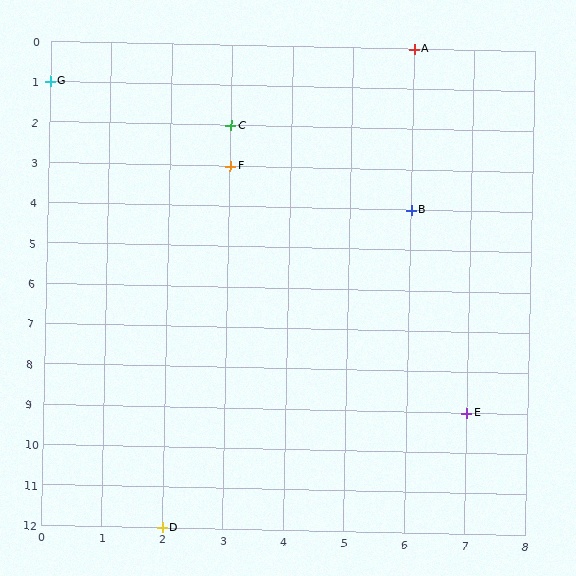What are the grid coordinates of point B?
Point B is at grid coordinates (6, 4).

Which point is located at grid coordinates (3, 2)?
Point C is at (3, 2).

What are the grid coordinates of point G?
Point G is at grid coordinates (0, 1).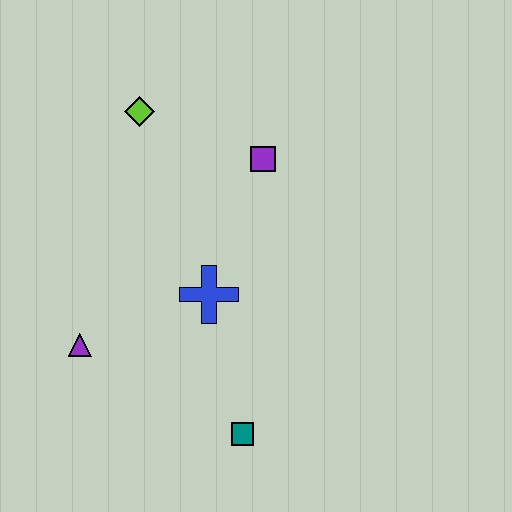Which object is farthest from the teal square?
The lime diamond is farthest from the teal square.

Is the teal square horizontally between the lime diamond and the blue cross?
No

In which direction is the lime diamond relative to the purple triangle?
The lime diamond is above the purple triangle.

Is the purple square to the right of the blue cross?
Yes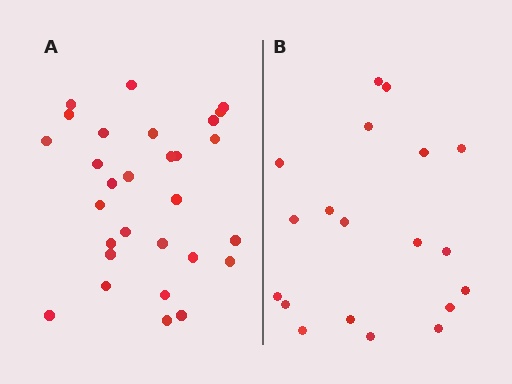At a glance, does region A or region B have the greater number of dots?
Region A (the left region) has more dots.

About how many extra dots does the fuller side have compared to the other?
Region A has roughly 10 or so more dots than region B.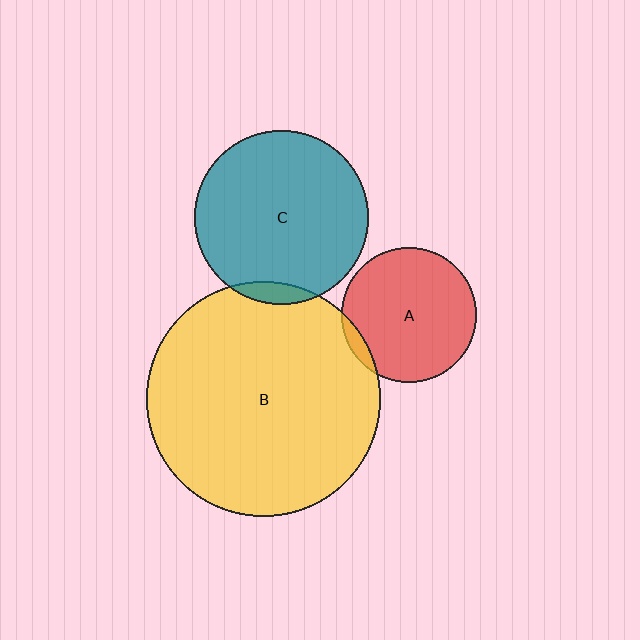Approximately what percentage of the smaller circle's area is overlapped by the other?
Approximately 5%.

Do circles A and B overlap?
Yes.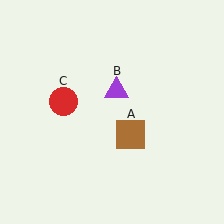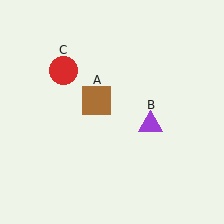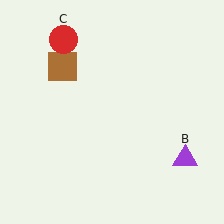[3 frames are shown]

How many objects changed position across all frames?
3 objects changed position: brown square (object A), purple triangle (object B), red circle (object C).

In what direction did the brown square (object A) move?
The brown square (object A) moved up and to the left.